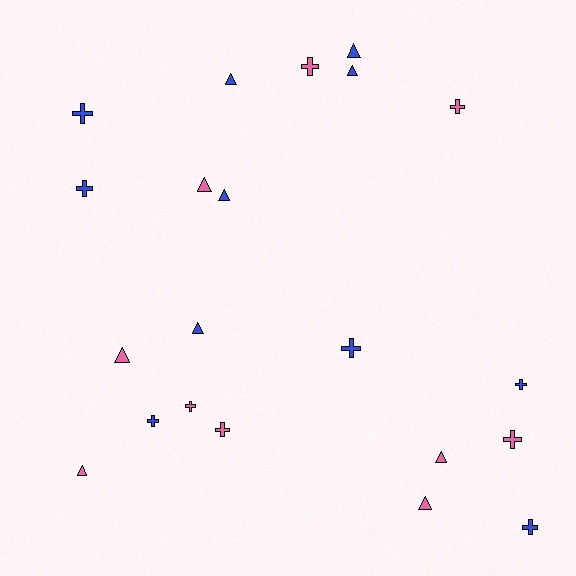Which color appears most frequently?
Blue, with 11 objects.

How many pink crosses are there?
There are 5 pink crosses.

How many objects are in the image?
There are 21 objects.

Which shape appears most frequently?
Cross, with 11 objects.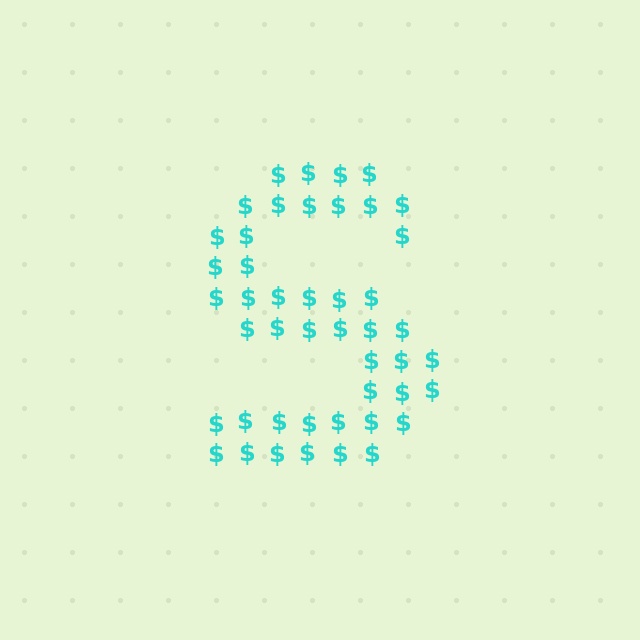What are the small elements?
The small elements are dollar signs.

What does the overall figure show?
The overall figure shows the letter S.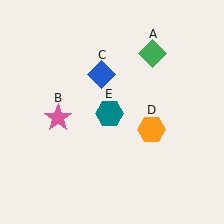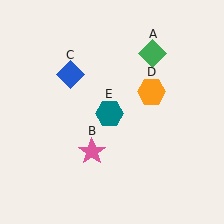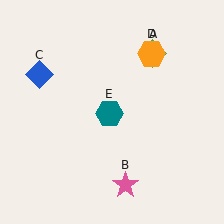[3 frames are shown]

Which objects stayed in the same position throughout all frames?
Green diamond (object A) and teal hexagon (object E) remained stationary.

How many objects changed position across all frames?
3 objects changed position: pink star (object B), blue diamond (object C), orange hexagon (object D).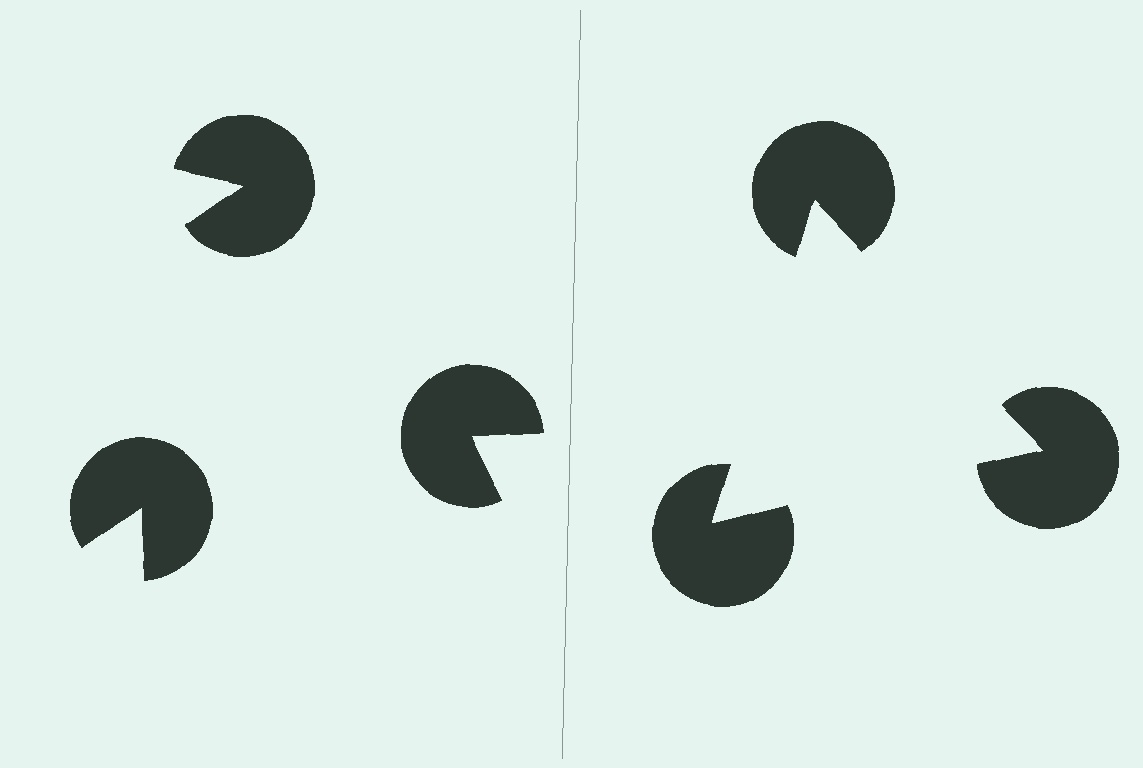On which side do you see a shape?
An illusory triangle appears on the right side. On the left side the wedge cuts are rotated, so no coherent shape forms.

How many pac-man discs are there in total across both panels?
6 — 3 on each side.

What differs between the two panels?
The pac-man discs are positioned identically on both sides; only the wedge orientations differ. On the right they align to a triangle; on the left they are misaligned.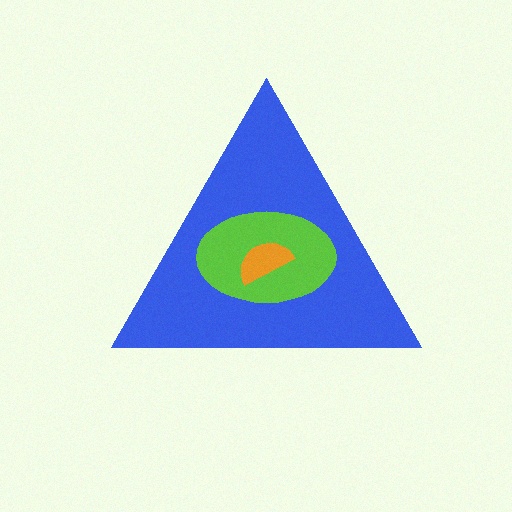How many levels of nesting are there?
3.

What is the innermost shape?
The orange semicircle.